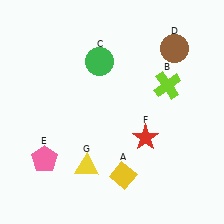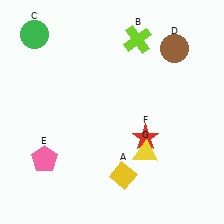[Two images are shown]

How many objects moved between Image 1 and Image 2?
3 objects moved between the two images.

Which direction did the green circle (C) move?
The green circle (C) moved left.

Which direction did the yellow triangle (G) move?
The yellow triangle (G) moved right.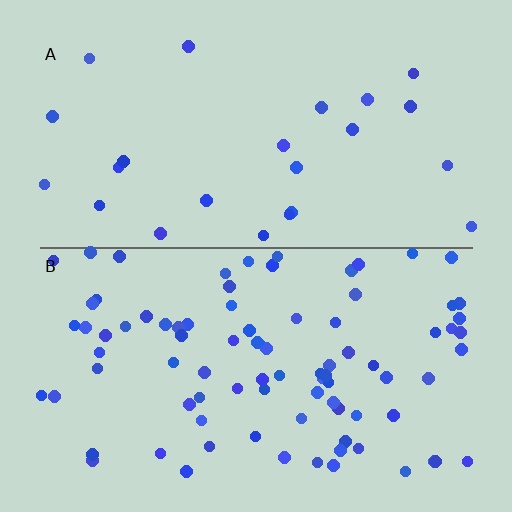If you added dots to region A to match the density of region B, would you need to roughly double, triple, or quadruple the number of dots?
Approximately quadruple.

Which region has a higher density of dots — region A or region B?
B (the bottom).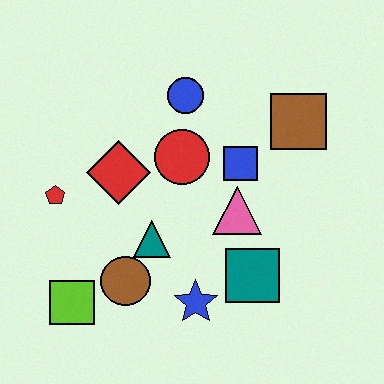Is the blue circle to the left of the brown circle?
No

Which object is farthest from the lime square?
The brown square is farthest from the lime square.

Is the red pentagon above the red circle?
No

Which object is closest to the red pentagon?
The red diamond is closest to the red pentagon.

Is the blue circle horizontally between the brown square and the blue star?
No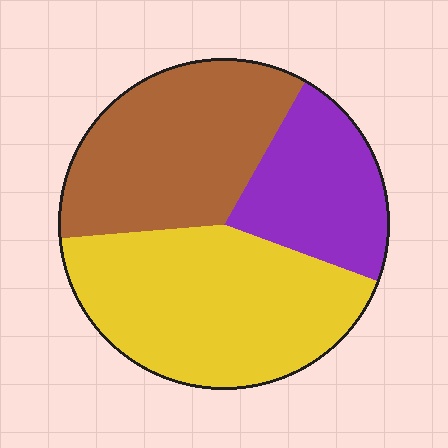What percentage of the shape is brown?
Brown covers around 35% of the shape.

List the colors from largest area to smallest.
From largest to smallest: yellow, brown, purple.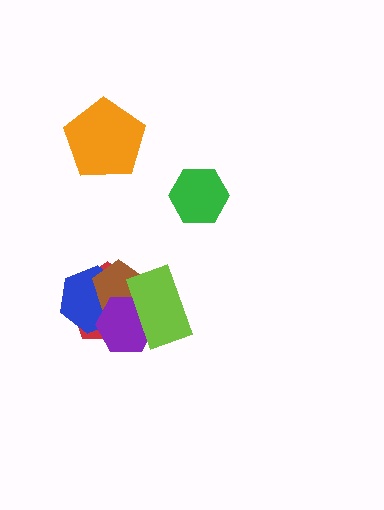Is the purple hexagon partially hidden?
Yes, it is partially covered by another shape.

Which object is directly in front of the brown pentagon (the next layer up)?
The purple hexagon is directly in front of the brown pentagon.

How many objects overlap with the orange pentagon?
0 objects overlap with the orange pentagon.